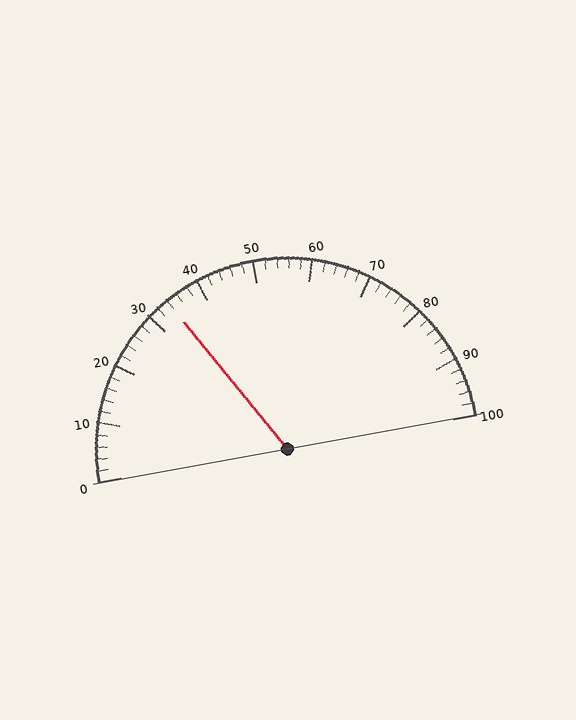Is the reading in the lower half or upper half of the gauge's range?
The reading is in the lower half of the range (0 to 100).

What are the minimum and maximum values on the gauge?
The gauge ranges from 0 to 100.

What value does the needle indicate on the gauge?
The needle indicates approximately 34.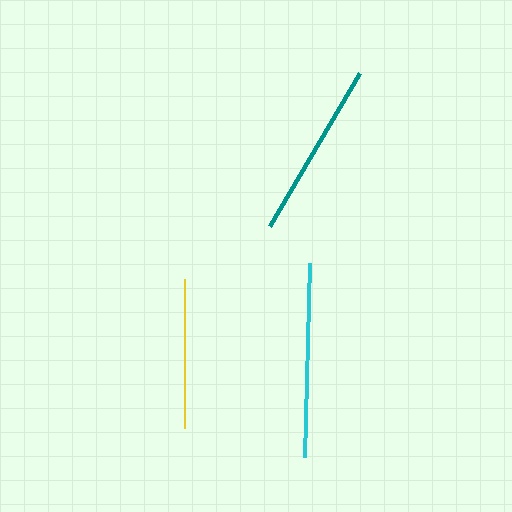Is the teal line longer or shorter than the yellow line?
The teal line is longer than the yellow line.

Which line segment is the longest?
The cyan line is the longest at approximately 194 pixels.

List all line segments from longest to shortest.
From longest to shortest: cyan, teal, yellow.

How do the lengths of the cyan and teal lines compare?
The cyan and teal lines are approximately the same length.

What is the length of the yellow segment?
The yellow segment is approximately 149 pixels long.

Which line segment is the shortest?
The yellow line is the shortest at approximately 149 pixels.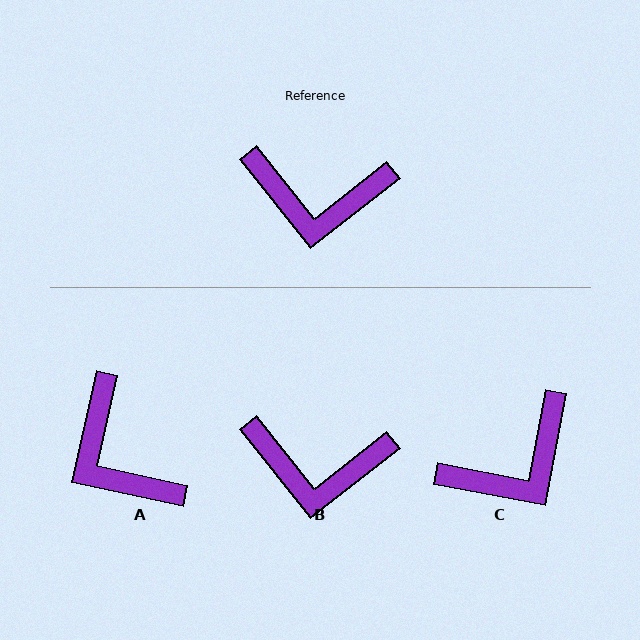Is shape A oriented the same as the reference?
No, it is off by about 51 degrees.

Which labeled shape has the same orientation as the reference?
B.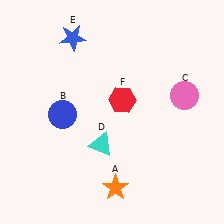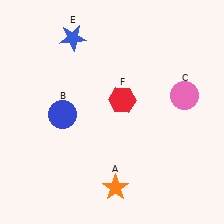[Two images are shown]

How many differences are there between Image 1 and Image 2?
There is 1 difference between the two images.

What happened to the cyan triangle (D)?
The cyan triangle (D) was removed in Image 2. It was in the bottom-left area of Image 1.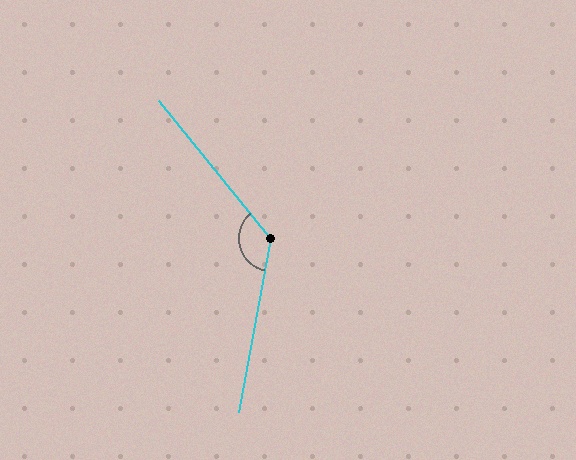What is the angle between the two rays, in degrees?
Approximately 130 degrees.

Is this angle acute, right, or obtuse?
It is obtuse.